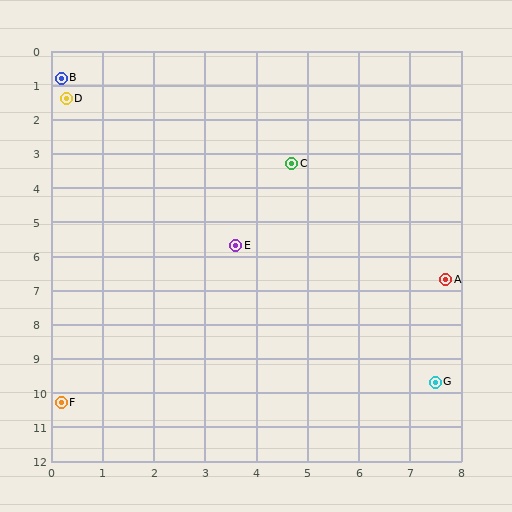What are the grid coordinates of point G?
Point G is at approximately (7.5, 9.7).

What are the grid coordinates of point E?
Point E is at approximately (3.6, 5.7).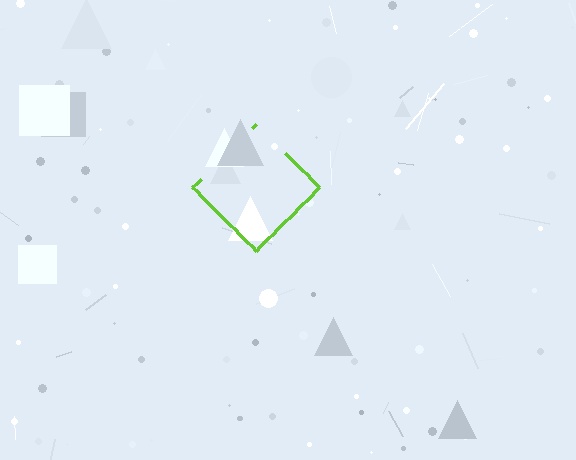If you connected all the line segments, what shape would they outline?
They would outline a diamond.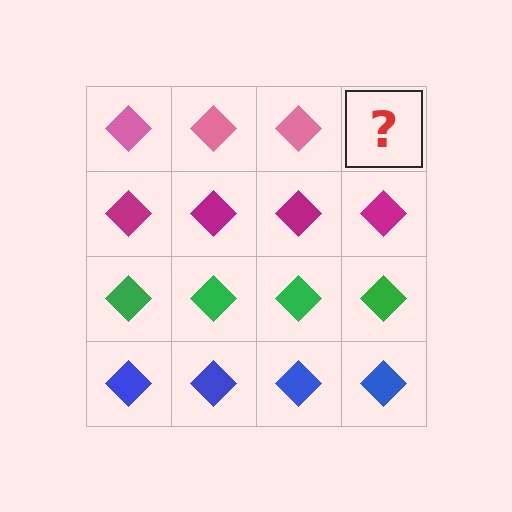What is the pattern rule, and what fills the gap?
The rule is that each row has a consistent color. The gap should be filled with a pink diamond.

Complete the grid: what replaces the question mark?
The question mark should be replaced with a pink diamond.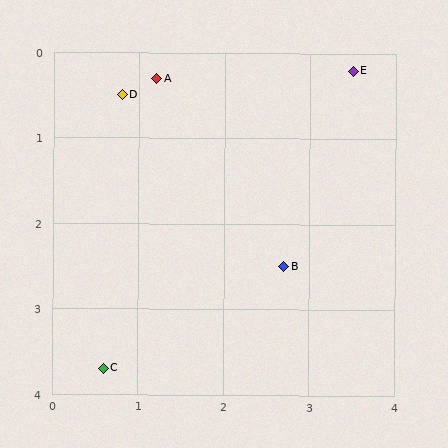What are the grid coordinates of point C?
Point C is at approximately (0.6, 3.7).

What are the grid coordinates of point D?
Point D is at approximately (0.8, 0.5).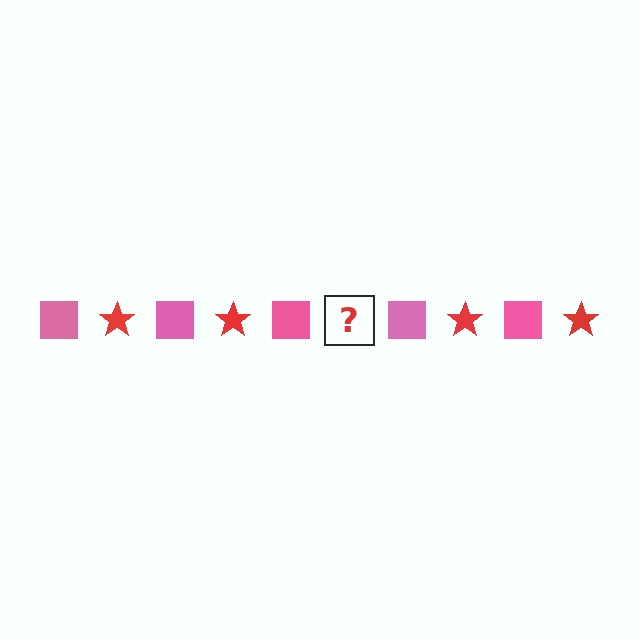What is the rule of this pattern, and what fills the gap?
The rule is that the pattern alternates between pink square and red star. The gap should be filled with a red star.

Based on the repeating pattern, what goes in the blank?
The blank should be a red star.